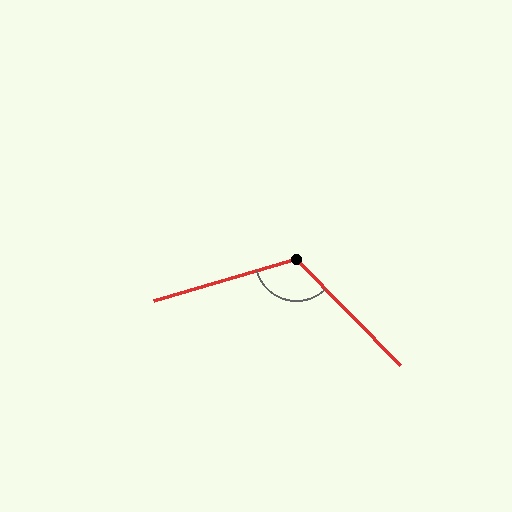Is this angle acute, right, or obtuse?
It is obtuse.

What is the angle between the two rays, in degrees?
Approximately 118 degrees.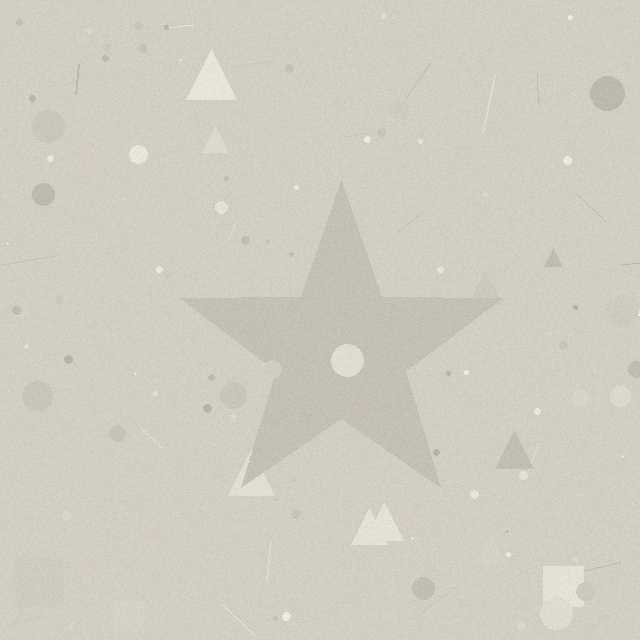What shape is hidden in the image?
A star is hidden in the image.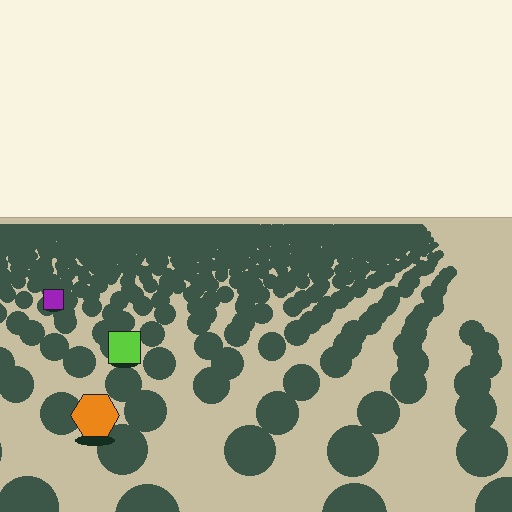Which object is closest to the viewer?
The orange hexagon is closest. The texture marks near it are larger and more spread out.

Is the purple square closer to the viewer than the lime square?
No. The lime square is closer — you can tell from the texture gradient: the ground texture is coarser near it.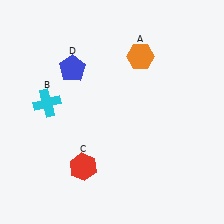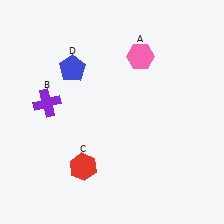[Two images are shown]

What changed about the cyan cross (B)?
In Image 1, B is cyan. In Image 2, it changed to purple.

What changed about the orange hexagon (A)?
In Image 1, A is orange. In Image 2, it changed to pink.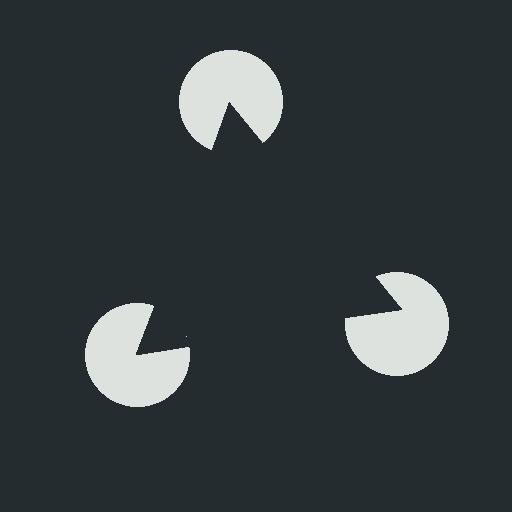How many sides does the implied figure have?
3 sides.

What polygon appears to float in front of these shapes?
An illusory triangle — its edges are inferred from the aligned wedge cuts in the pac-man discs, not physically drawn.